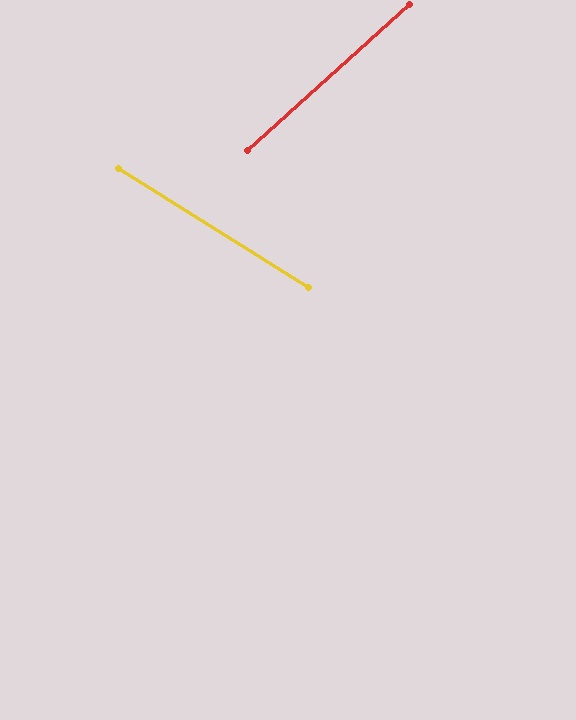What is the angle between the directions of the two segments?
Approximately 74 degrees.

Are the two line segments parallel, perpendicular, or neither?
Neither parallel nor perpendicular — they differ by about 74°.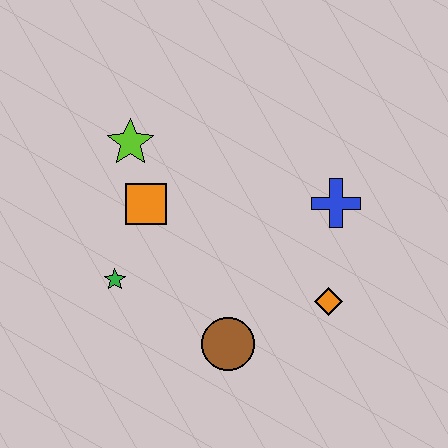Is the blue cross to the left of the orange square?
No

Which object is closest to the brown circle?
The orange diamond is closest to the brown circle.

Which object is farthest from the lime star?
The orange diamond is farthest from the lime star.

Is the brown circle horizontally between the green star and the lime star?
No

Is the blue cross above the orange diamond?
Yes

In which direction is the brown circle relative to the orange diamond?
The brown circle is to the left of the orange diamond.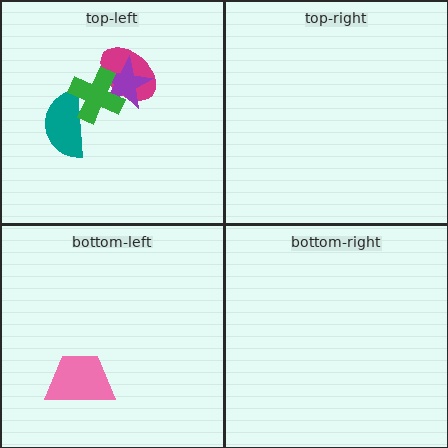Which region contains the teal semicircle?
The top-left region.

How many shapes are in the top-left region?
4.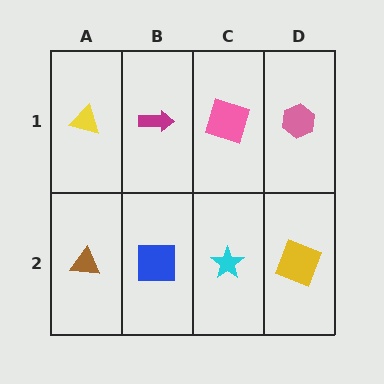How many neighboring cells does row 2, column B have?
3.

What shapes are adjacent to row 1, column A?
A brown triangle (row 2, column A), a magenta arrow (row 1, column B).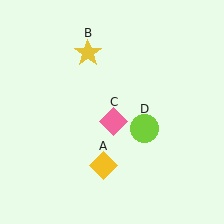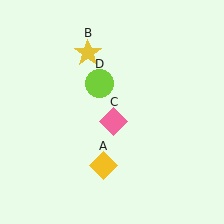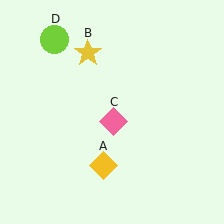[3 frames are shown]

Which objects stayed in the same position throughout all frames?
Yellow diamond (object A) and yellow star (object B) and pink diamond (object C) remained stationary.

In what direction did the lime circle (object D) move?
The lime circle (object D) moved up and to the left.